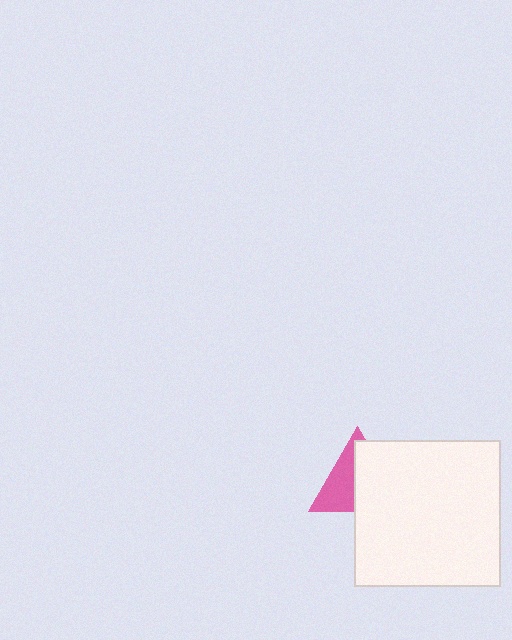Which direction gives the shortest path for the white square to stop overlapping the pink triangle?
Moving right gives the shortest separation.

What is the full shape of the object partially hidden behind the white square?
The partially hidden object is a pink triangle.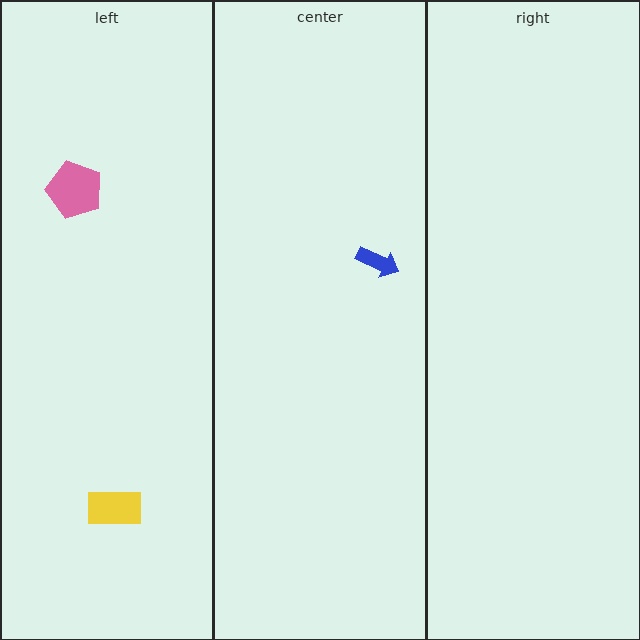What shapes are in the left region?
The pink pentagon, the yellow rectangle.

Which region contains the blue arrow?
The center region.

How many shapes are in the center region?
1.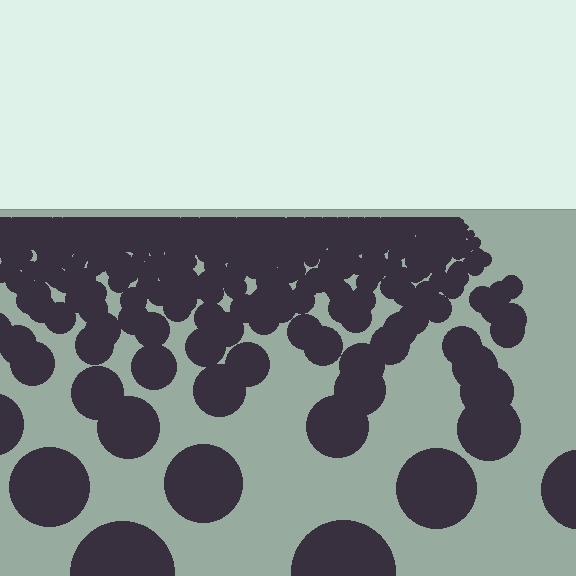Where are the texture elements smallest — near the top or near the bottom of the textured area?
Near the top.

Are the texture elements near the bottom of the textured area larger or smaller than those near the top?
Larger. Near the bottom, elements are closer to the viewer and appear at a bigger on-screen size.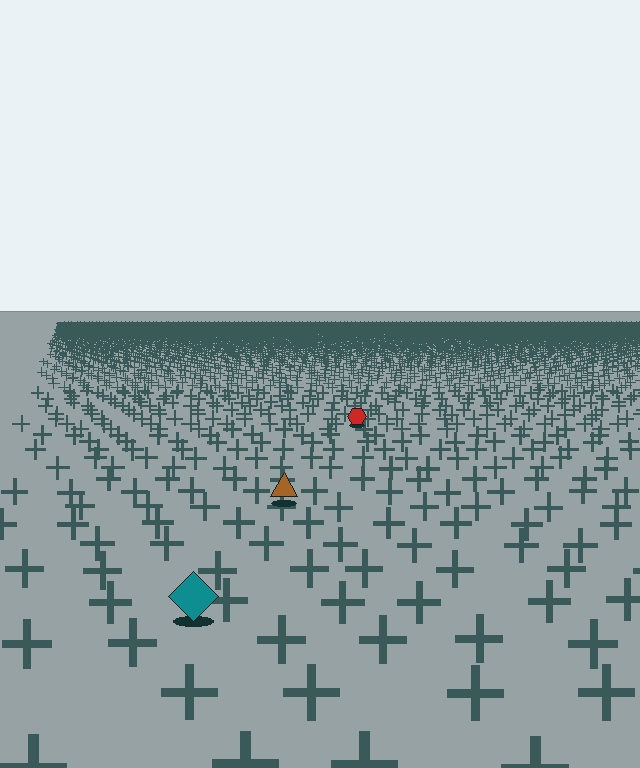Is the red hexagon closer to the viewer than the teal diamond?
No. The teal diamond is closer — you can tell from the texture gradient: the ground texture is coarser near it.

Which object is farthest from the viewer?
The red hexagon is farthest from the viewer. It appears smaller and the ground texture around it is denser.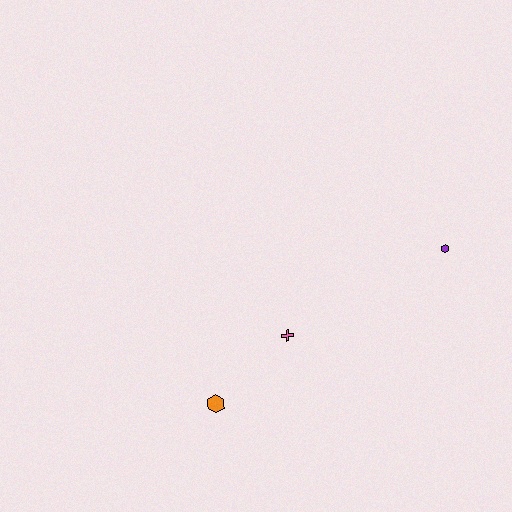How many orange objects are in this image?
There is 1 orange object.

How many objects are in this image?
There are 3 objects.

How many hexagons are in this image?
There are 2 hexagons.